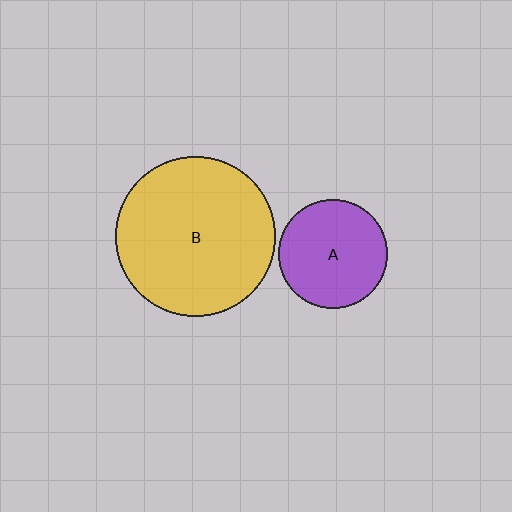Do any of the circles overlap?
No, none of the circles overlap.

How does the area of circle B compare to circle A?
Approximately 2.1 times.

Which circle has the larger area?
Circle B (yellow).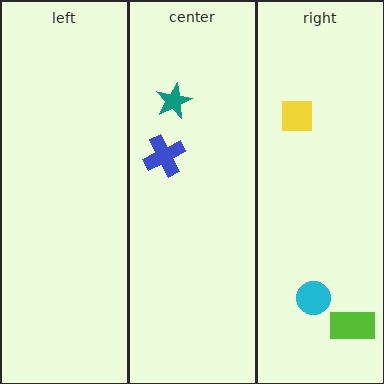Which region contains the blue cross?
The center region.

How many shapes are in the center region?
2.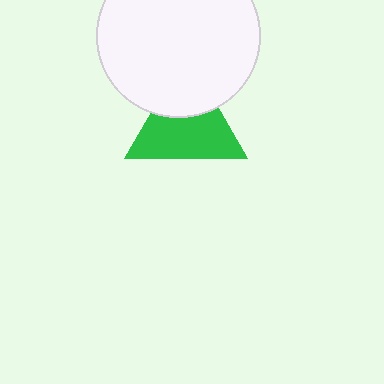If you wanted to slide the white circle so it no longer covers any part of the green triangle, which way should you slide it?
Slide it up — that is the most direct way to separate the two shapes.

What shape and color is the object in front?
The object in front is a white circle.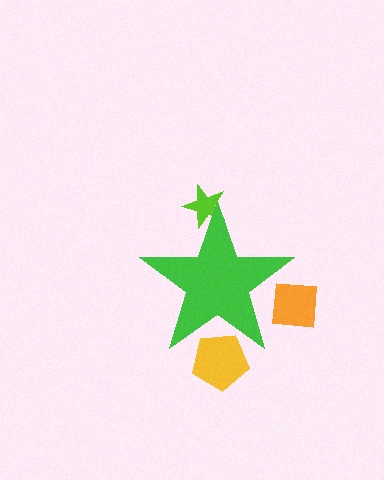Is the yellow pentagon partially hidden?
Yes, the yellow pentagon is partially hidden behind the green star.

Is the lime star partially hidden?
Yes, the lime star is partially hidden behind the green star.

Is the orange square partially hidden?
Yes, the orange square is partially hidden behind the green star.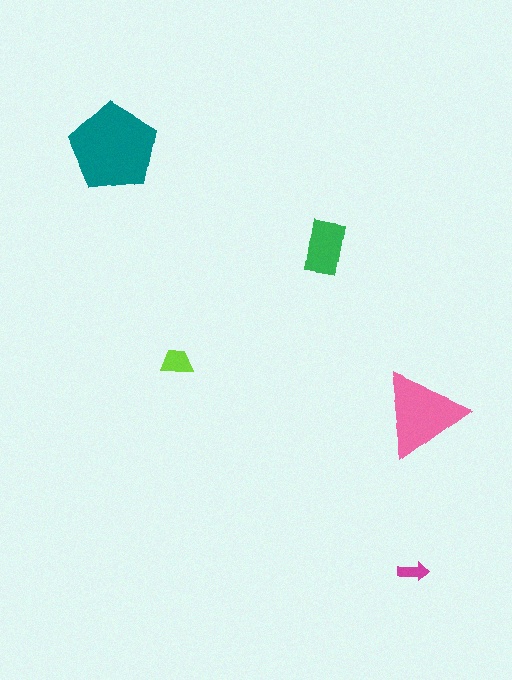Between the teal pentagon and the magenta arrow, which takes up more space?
The teal pentagon.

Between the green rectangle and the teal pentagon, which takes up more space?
The teal pentagon.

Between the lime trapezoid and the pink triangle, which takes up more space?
The pink triangle.